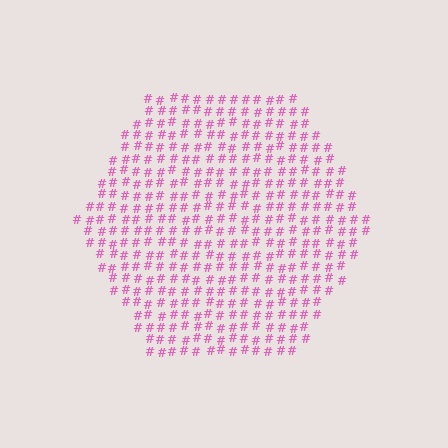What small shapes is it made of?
It is made of small hash symbols.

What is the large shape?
The large shape is a hexagon.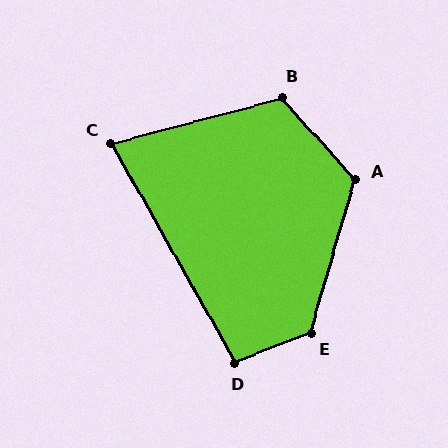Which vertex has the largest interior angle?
E, at approximately 128 degrees.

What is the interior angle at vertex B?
Approximately 117 degrees (obtuse).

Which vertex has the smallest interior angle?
C, at approximately 75 degrees.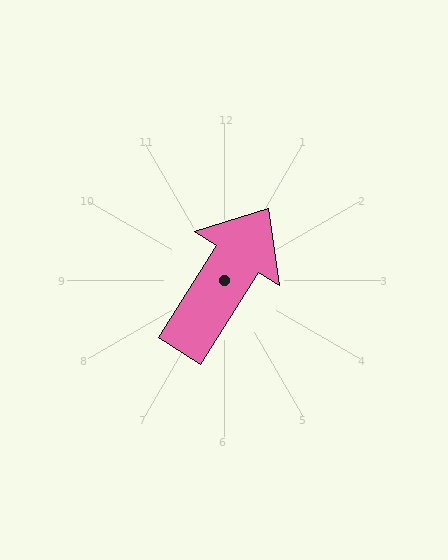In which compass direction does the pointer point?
Northeast.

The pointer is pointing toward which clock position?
Roughly 1 o'clock.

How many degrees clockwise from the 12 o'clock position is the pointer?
Approximately 32 degrees.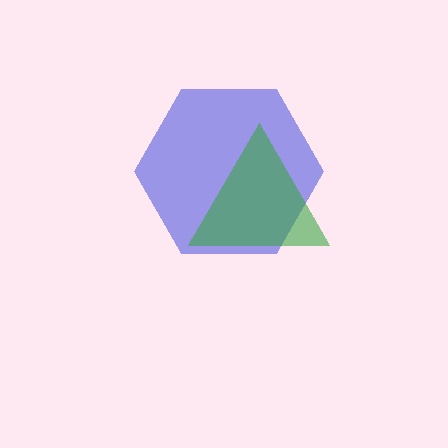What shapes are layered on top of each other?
The layered shapes are: a blue hexagon, a green triangle.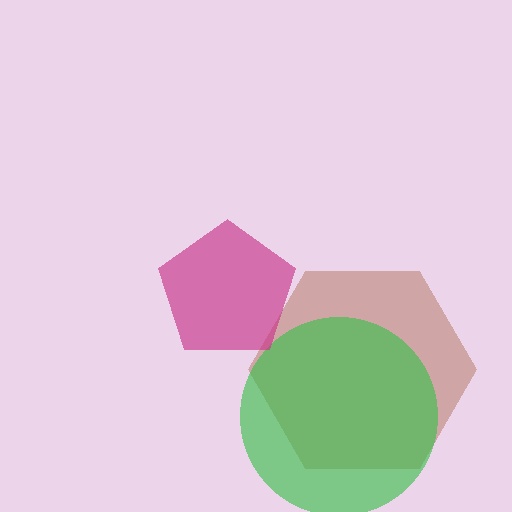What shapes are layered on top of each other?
The layered shapes are: a brown hexagon, a green circle, a magenta pentagon.